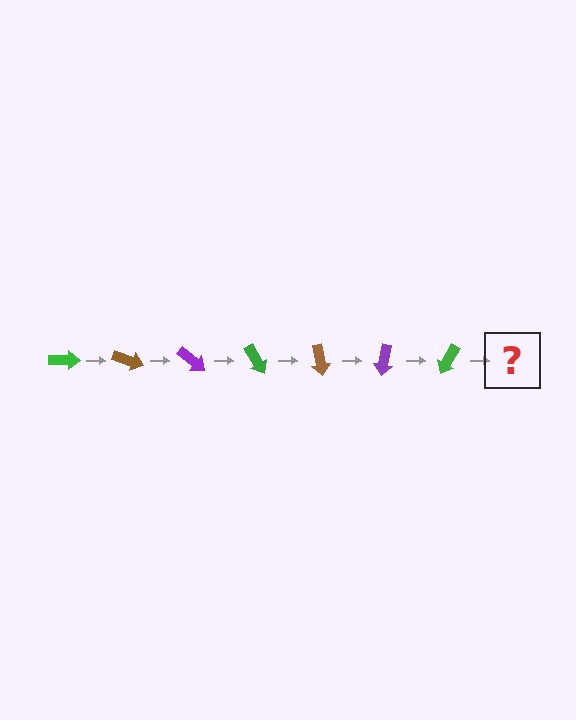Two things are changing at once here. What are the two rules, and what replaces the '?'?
The two rules are that it rotates 20 degrees each step and the color cycles through green, brown, and purple. The '?' should be a brown arrow, rotated 140 degrees from the start.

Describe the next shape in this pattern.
It should be a brown arrow, rotated 140 degrees from the start.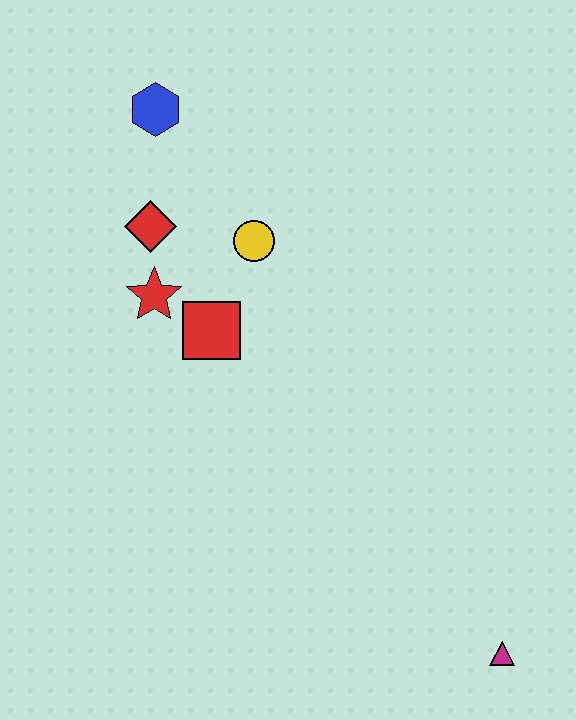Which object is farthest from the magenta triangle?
The blue hexagon is farthest from the magenta triangle.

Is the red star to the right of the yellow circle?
No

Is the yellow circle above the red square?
Yes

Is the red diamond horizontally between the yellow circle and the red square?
No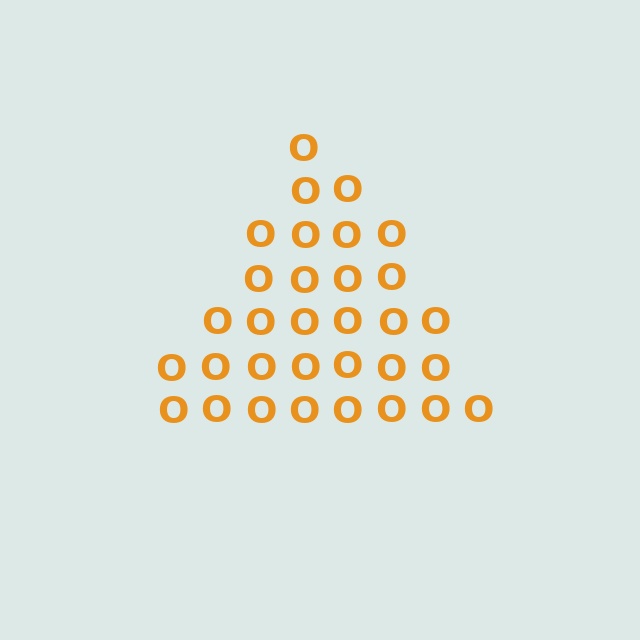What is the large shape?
The large shape is a triangle.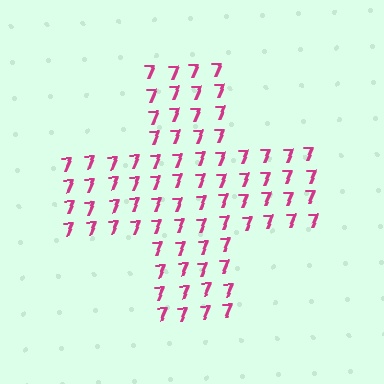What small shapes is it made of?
It is made of small digit 7's.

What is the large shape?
The large shape is a cross.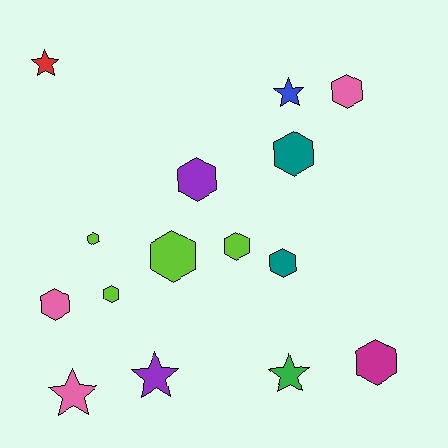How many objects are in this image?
There are 15 objects.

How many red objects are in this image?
There is 1 red object.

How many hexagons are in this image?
There are 10 hexagons.